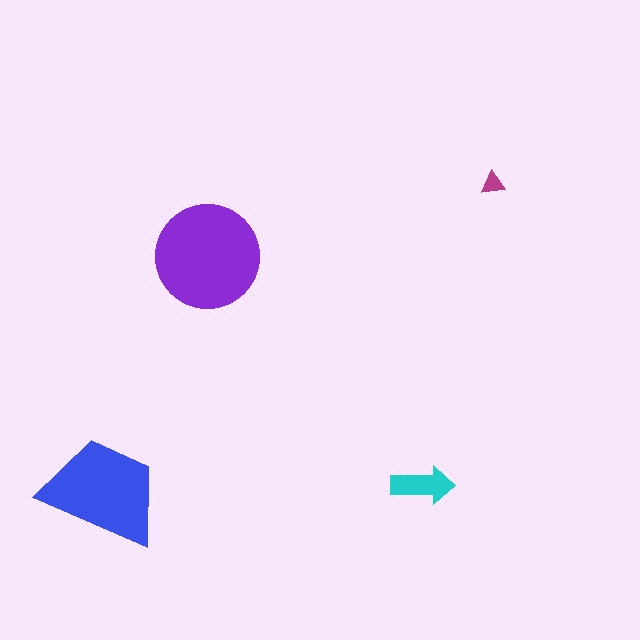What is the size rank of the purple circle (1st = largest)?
1st.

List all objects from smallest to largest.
The magenta triangle, the cyan arrow, the blue trapezoid, the purple circle.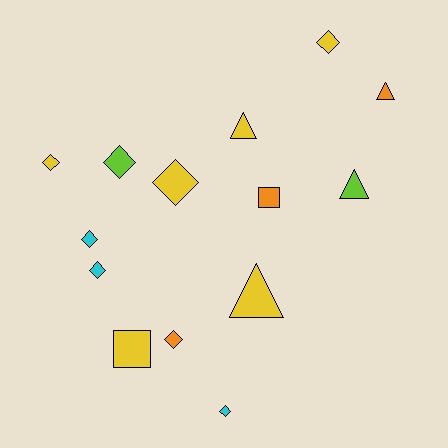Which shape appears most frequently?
Diamond, with 8 objects.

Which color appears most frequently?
Yellow, with 6 objects.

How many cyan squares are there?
There are no cyan squares.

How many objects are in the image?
There are 14 objects.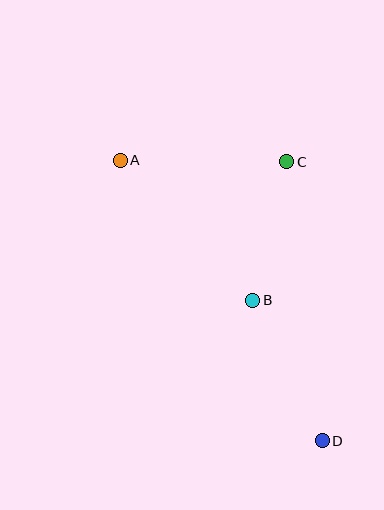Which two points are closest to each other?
Points B and C are closest to each other.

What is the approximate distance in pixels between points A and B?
The distance between A and B is approximately 193 pixels.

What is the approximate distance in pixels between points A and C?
The distance between A and C is approximately 167 pixels.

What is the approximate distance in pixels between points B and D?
The distance between B and D is approximately 157 pixels.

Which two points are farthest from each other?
Points A and D are farthest from each other.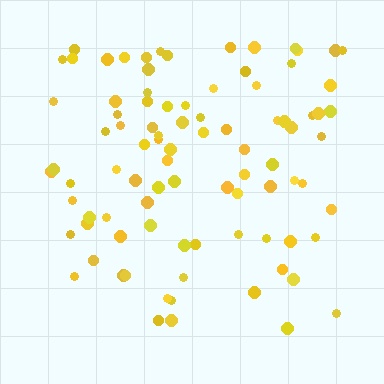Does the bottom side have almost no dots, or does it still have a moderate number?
Still a moderate number, just noticeably fewer than the top.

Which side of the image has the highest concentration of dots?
The top.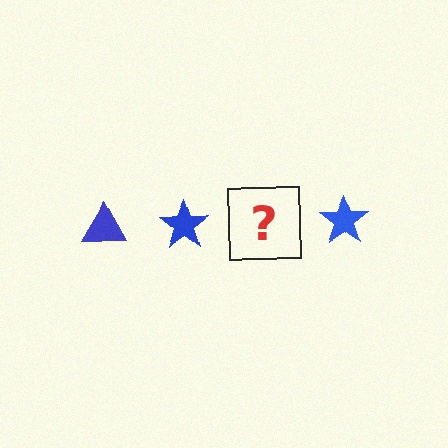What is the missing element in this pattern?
The missing element is a blue triangle.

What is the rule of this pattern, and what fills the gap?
The rule is that the pattern cycles through triangle, star shapes in blue. The gap should be filled with a blue triangle.